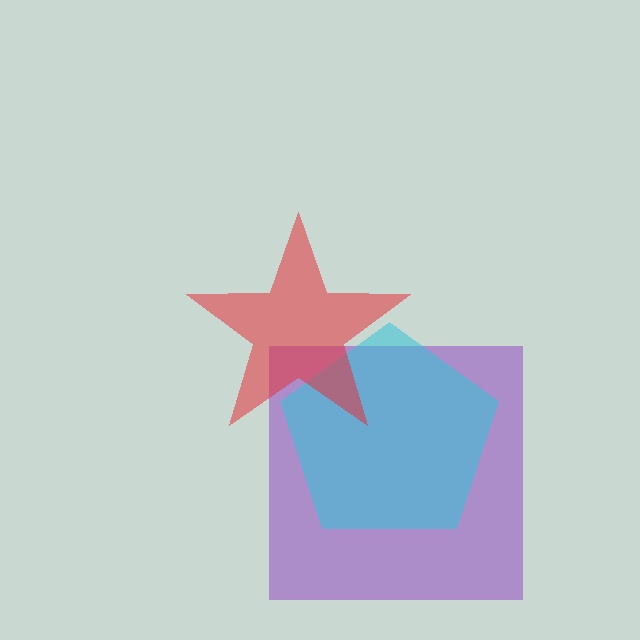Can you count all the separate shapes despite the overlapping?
Yes, there are 3 separate shapes.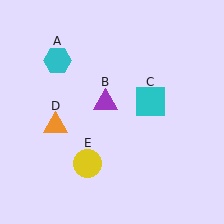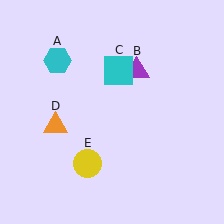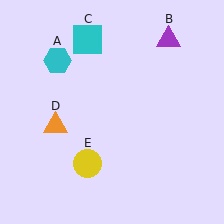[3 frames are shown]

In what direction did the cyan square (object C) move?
The cyan square (object C) moved up and to the left.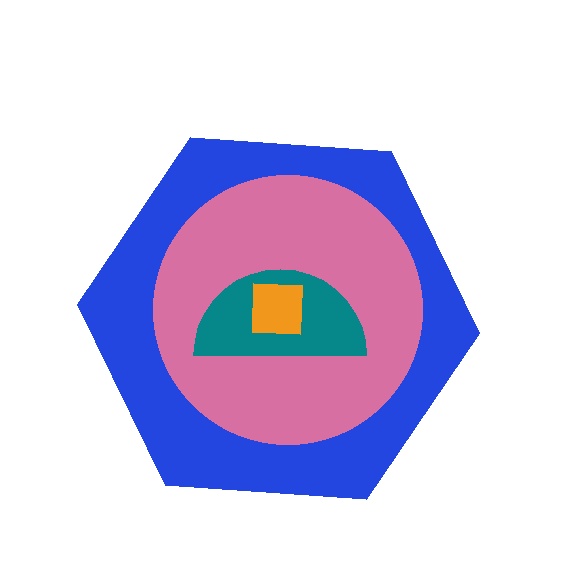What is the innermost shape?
The orange square.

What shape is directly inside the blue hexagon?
The pink circle.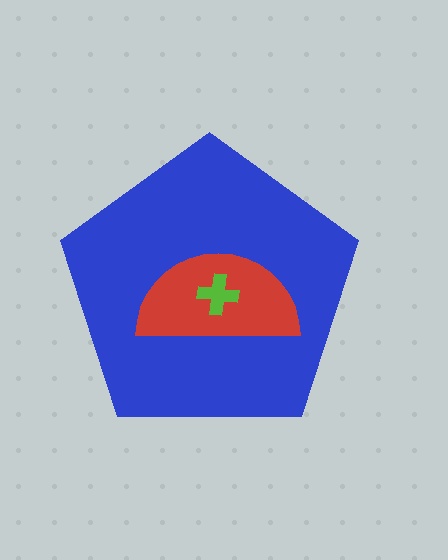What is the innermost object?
The lime cross.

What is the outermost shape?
The blue pentagon.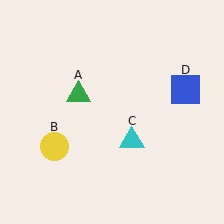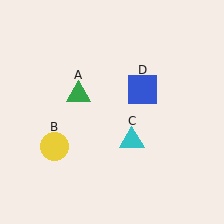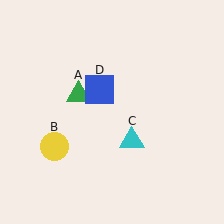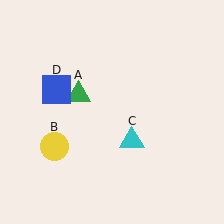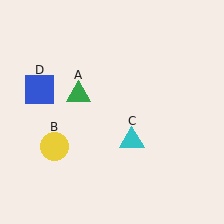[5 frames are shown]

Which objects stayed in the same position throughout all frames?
Green triangle (object A) and yellow circle (object B) and cyan triangle (object C) remained stationary.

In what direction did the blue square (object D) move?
The blue square (object D) moved left.